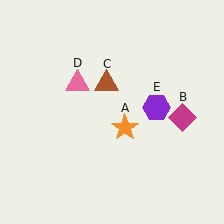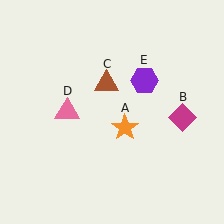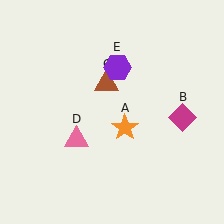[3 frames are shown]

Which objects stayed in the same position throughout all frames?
Orange star (object A) and magenta diamond (object B) and brown triangle (object C) remained stationary.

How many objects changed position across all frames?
2 objects changed position: pink triangle (object D), purple hexagon (object E).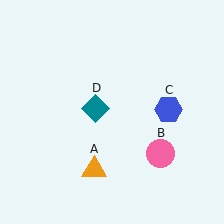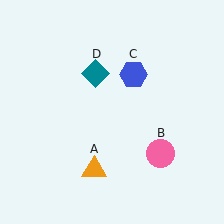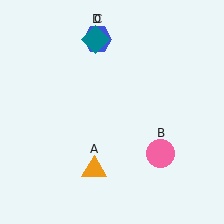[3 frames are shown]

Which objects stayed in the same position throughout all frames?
Orange triangle (object A) and pink circle (object B) remained stationary.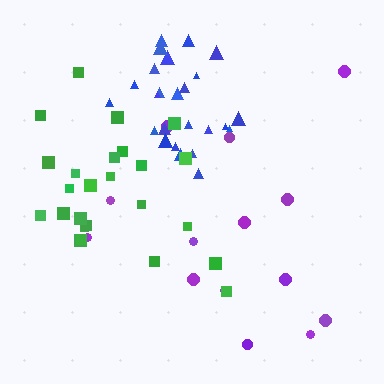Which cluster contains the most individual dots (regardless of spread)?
Blue (25).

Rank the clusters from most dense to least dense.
blue, green, purple.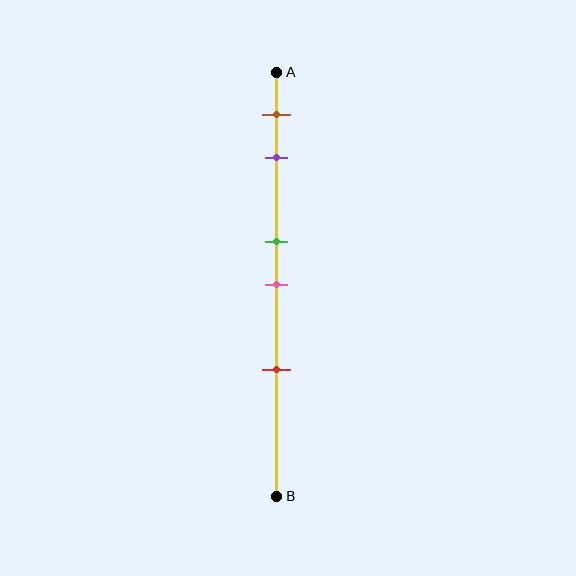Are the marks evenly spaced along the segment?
No, the marks are not evenly spaced.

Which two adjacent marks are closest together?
The green and pink marks are the closest adjacent pair.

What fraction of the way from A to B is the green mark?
The green mark is approximately 40% (0.4) of the way from A to B.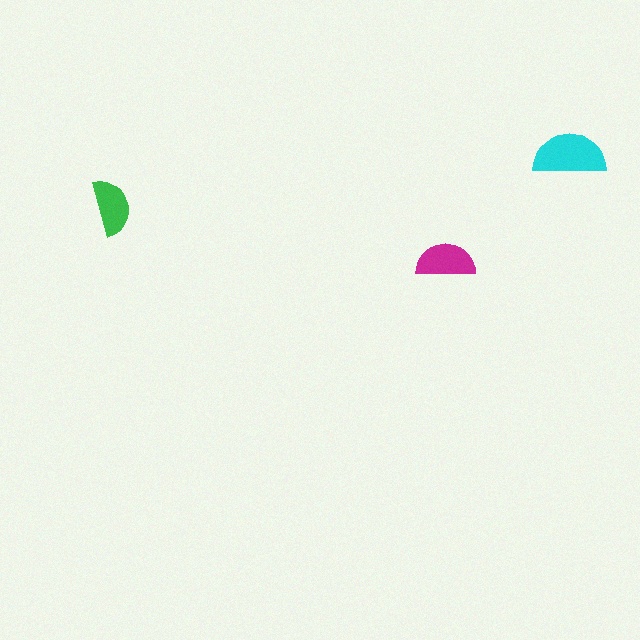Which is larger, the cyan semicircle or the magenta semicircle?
The cyan one.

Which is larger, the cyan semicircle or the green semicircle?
The cyan one.